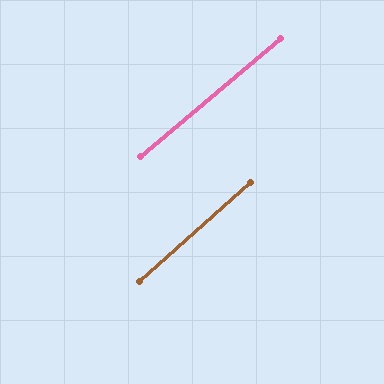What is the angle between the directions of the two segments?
Approximately 2 degrees.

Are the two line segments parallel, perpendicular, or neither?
Parallel — their directions differ by only 1.6°.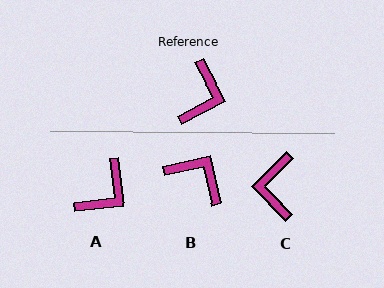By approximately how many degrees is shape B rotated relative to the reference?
Approximately 75 degrees counter-clockwise.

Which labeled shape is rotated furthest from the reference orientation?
C, about 163 degrees away.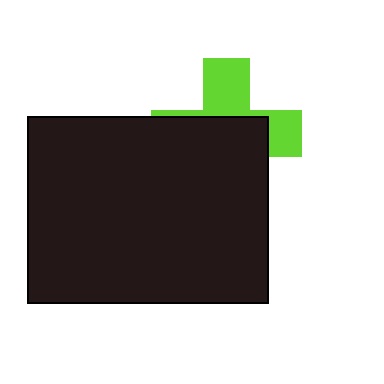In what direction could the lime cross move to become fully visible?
The lime cross could move up. That would shift it out from behind the black rectangle entirely.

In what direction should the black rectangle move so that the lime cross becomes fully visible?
The black rectangle should move down. That is the shortest direction to clear the overlap and leave the lime cross fully visible.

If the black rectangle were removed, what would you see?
You would see the complete lime cross.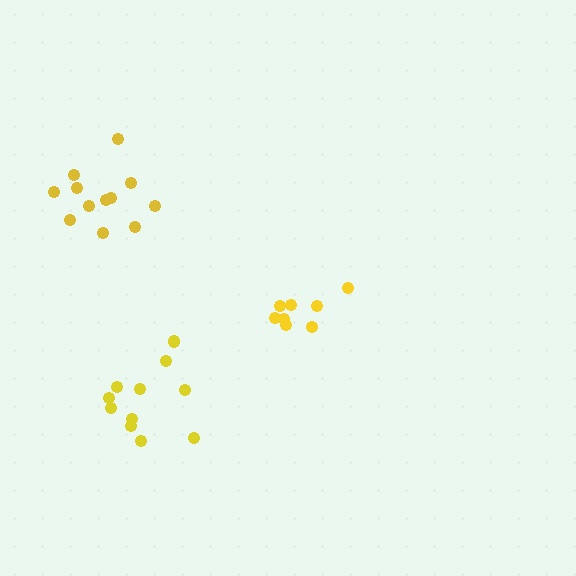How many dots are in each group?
Group 1: 12 dots, Group 2: 8 dots, Group 3: 11 dots (31 total).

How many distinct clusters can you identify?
There are 3 distinct clusters.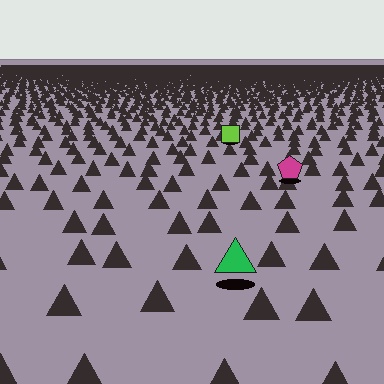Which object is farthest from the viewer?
The lime square is farthest from the viewer. It appears smaller and the ground texture around it is denser.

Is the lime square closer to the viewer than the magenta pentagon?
No. The magenta pentagon is closer — you can tell from the texture gradient: the ground texture is coarser near it.